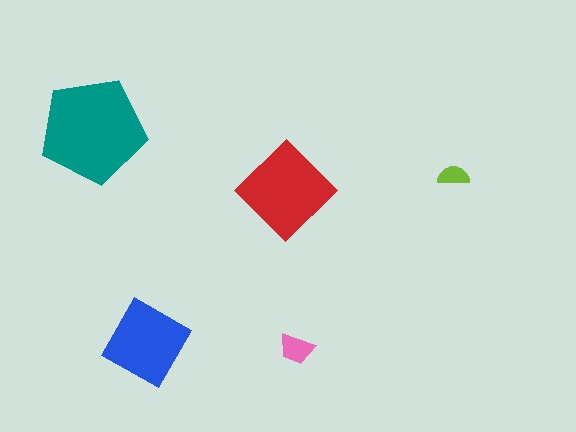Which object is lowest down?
The pink trapezoid is bottommost.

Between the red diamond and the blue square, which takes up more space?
The red diamond.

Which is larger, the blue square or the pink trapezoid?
The blue square.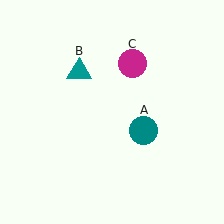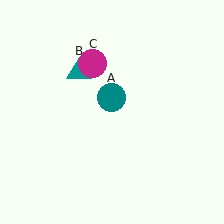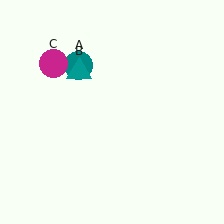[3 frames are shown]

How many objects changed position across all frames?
2 objects changed position: teal circle (object A), magenta circle (object C).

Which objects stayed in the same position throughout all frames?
Teal triangle (object B) remained stationary.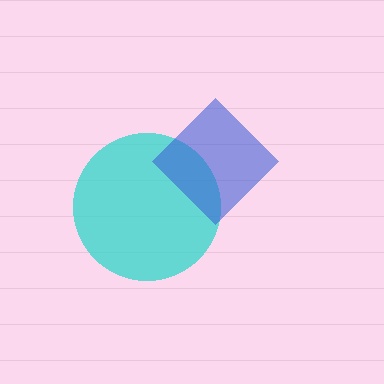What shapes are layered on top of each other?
The layered shapes are: a cyan circle, a blue diamond.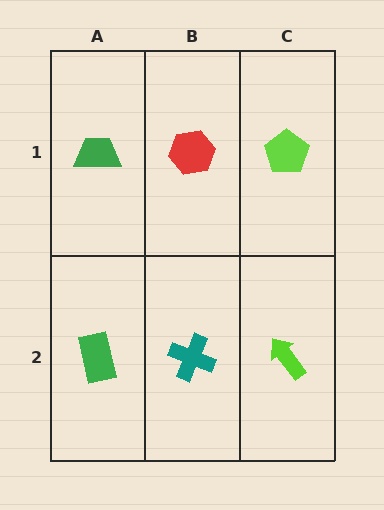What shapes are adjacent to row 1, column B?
A teal cross (row 2, column B), a green trapezoid (row 1, column A), a lime pentagon (row 1, column C).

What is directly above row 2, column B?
A red hexagon.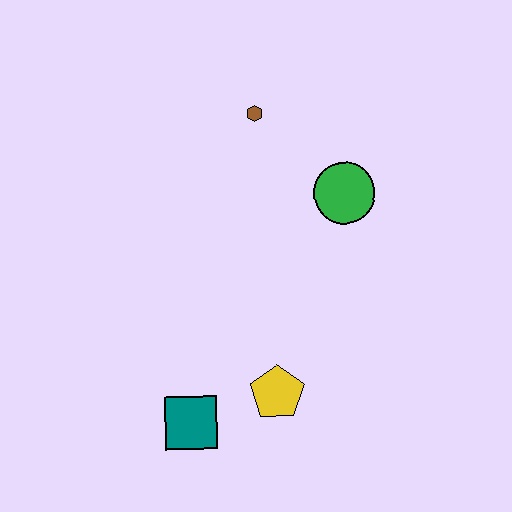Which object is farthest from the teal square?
The brown hexagon is farthest from the teal square.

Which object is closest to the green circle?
The brown hexagon is closest to the green circle.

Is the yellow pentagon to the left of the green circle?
Yes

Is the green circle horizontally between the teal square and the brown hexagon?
No